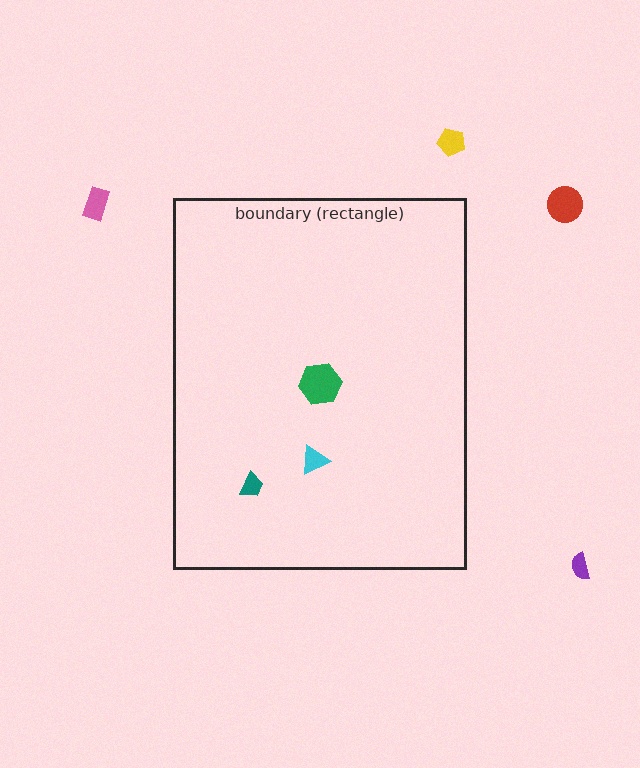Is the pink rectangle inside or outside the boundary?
Outside.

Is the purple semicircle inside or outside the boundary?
Outside.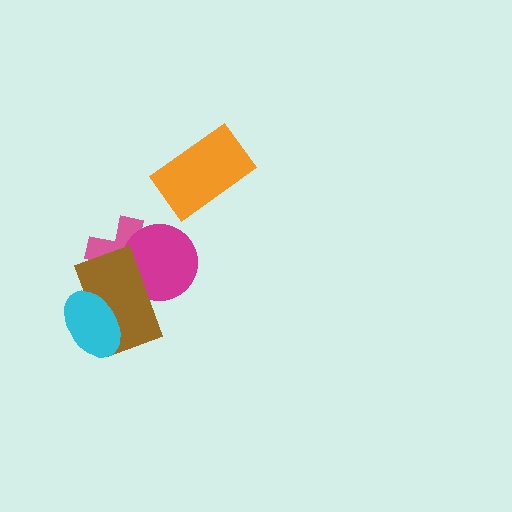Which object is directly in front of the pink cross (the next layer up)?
The magenta circle is directly in front of the pink cross.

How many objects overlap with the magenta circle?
2 objects overlap with the magenta circle.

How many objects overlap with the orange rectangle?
0 objects overlap with the orange rectangle.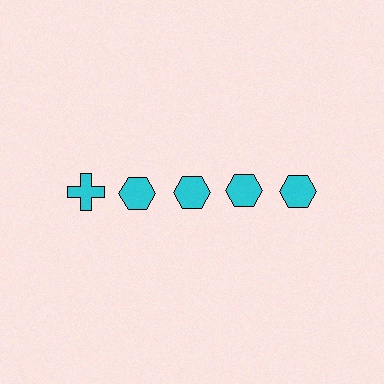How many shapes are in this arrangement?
There are 5 shapes arranged in a grid pattern.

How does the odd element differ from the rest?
It has a different shape: cross instead of hexagon.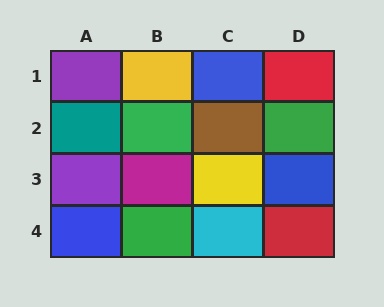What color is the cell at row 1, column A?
Purple.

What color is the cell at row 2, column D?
Green.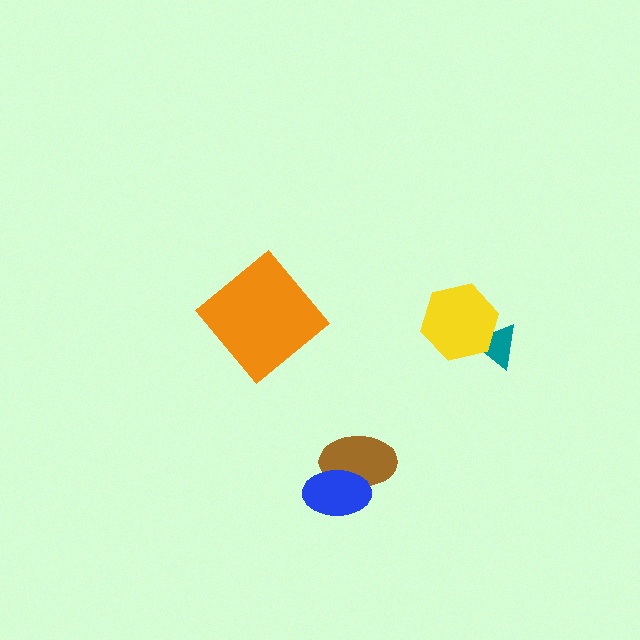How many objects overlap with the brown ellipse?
1 object overlaps with the brown ellipse.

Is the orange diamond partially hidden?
No, no other shape covers it.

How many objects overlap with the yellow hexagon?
1 object overlaps with the yellow hexagon.